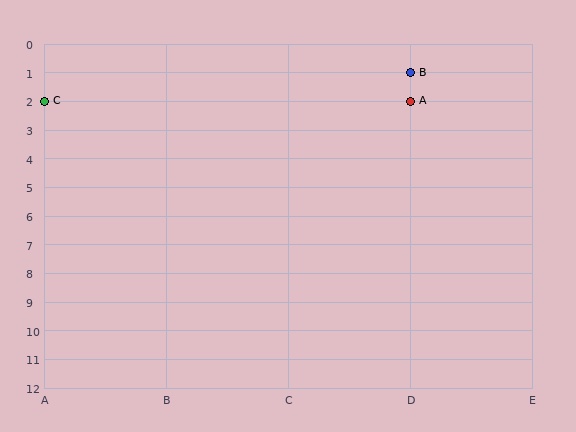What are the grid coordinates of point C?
Point C is at grid coordinates (A, 2).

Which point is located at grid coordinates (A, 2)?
Point C is at (A, 2).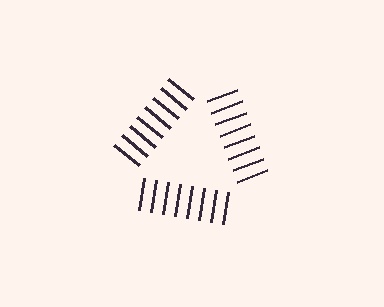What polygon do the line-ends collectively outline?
An illusory triangle — the line segments terminate on its edges but no continuous stroke is drawn.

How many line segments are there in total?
24 — 8 along each of the 3 edges.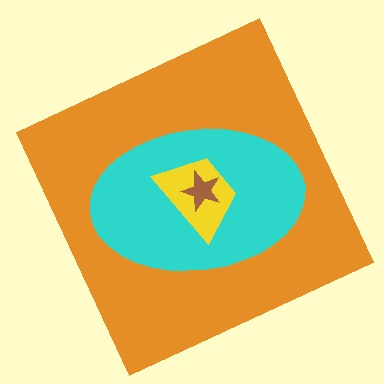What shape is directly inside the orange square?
The cyan ellipse.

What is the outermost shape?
The orange square.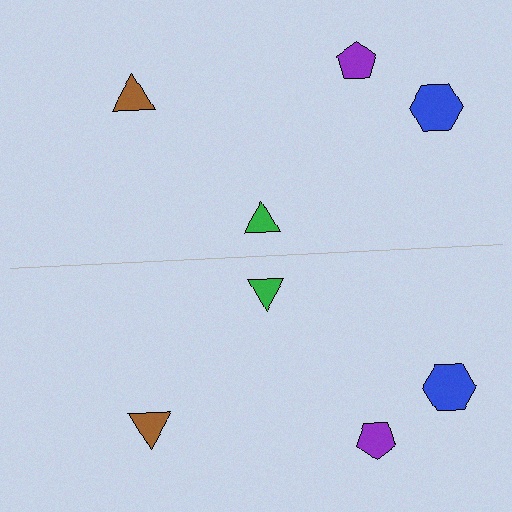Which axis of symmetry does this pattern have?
The pattern has a horizontal axis of symmetry running through the center of the image.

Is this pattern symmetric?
Yes, this pattern has bilateral (reflection) symmetry.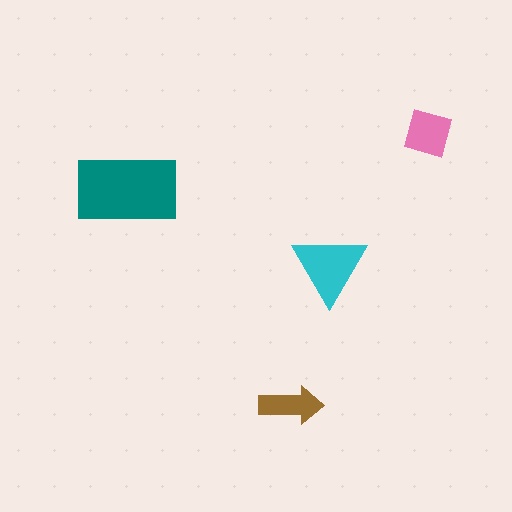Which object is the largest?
The teal rectangle.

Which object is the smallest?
The brown arrow.